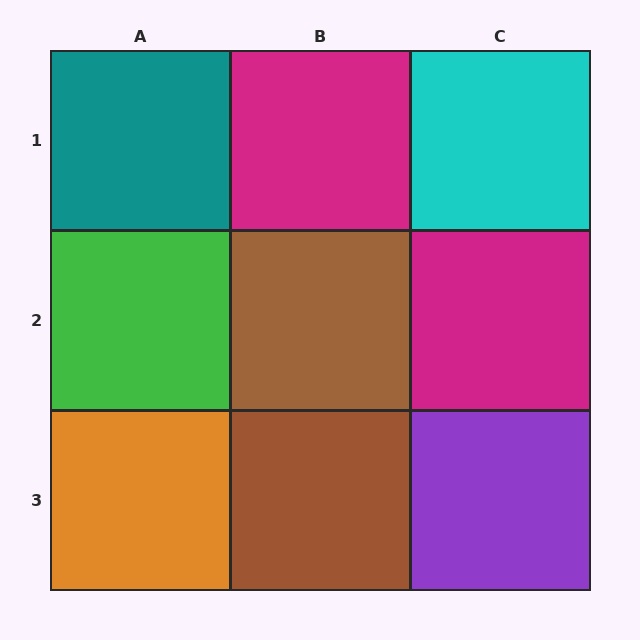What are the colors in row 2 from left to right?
Green, brown, magenta.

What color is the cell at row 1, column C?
Cyan.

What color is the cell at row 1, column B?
Magenta.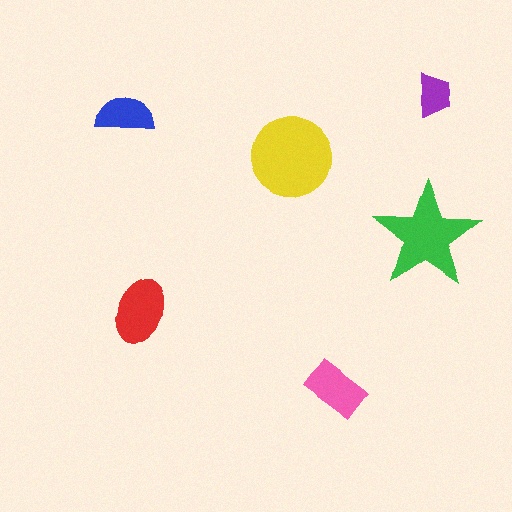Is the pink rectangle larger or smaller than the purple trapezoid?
Larger.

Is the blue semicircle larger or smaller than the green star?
Smaller.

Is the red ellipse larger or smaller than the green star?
Smaller.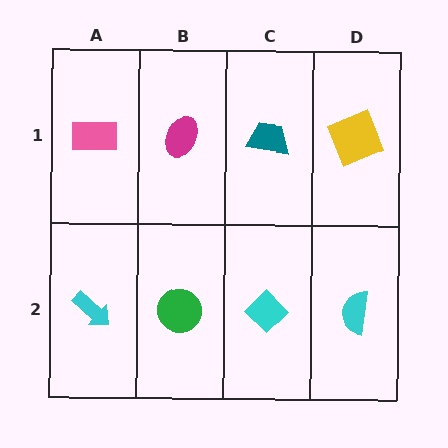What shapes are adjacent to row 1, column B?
A green circle (row 2, column B), a pink rectangle (row 1, column A), a teal trapezoid (row 1, column C).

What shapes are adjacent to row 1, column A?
A cyan arrow (row 2, column A), a magenta ellipse (row 1, column B).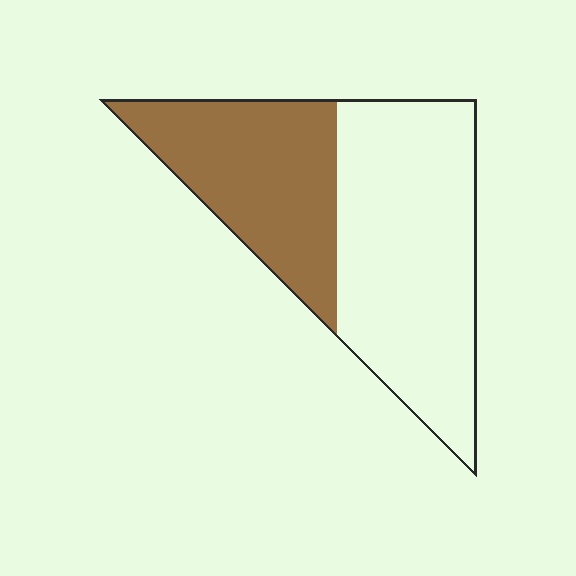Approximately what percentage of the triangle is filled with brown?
Approximately 40%.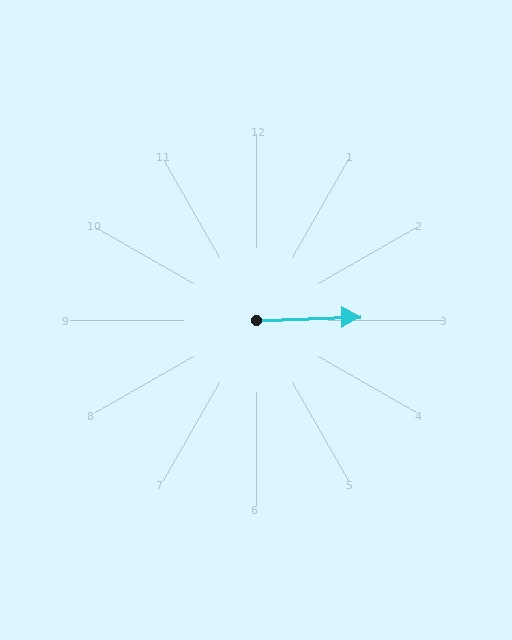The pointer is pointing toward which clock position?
Roughly 3 o'clock.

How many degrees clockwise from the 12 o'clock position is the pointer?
Approximately 88 degrees.